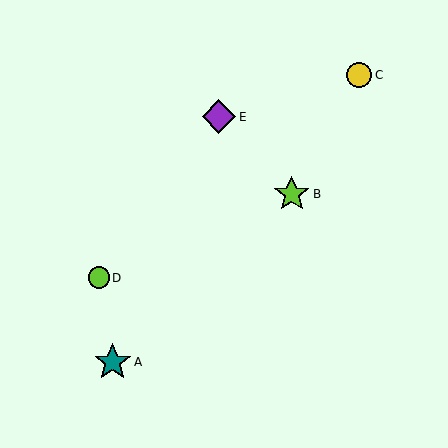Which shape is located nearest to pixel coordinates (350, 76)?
The yellow circle (labeled C) at (359, 75) is nearest to that location.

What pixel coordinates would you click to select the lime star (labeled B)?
Click at (292, 194) to select the lime star B.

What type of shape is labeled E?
Shape E is a purple diamond.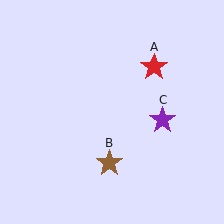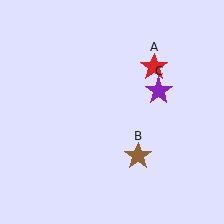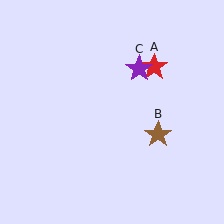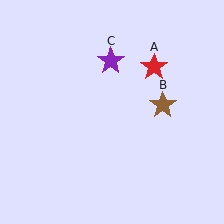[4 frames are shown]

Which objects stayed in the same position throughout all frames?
Red star (object A) remained stationary.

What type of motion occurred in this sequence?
The brown star (object B), purple star (object C) rotated counterclockwise around the center of the scene.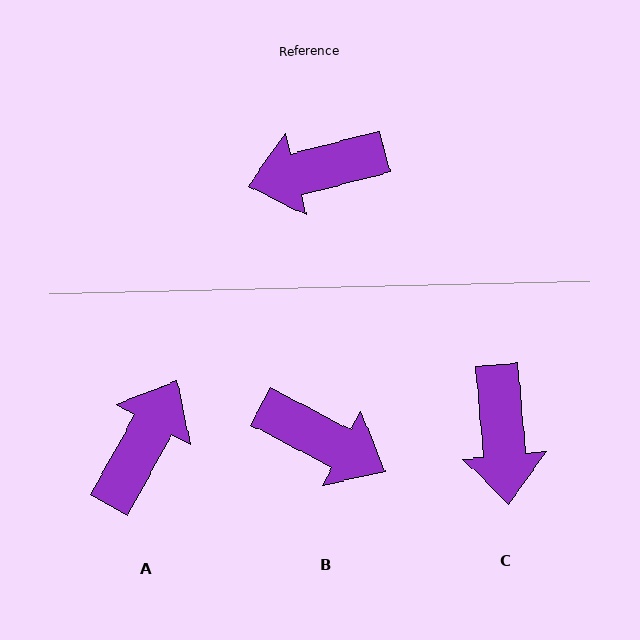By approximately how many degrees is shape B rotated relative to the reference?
Approximately 138 degrees counter-clockwise.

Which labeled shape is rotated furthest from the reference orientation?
B, about 138 degrees away.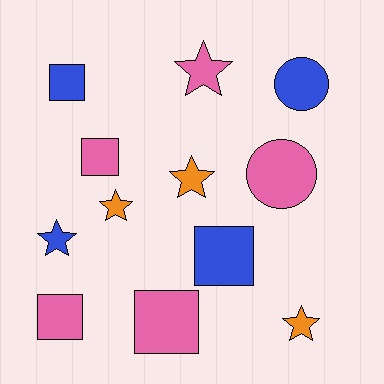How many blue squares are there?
There are 2 blue squares.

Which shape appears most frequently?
Square, with 5 objects.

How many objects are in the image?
There are 12 objects.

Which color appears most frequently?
Pink, with 5 objects.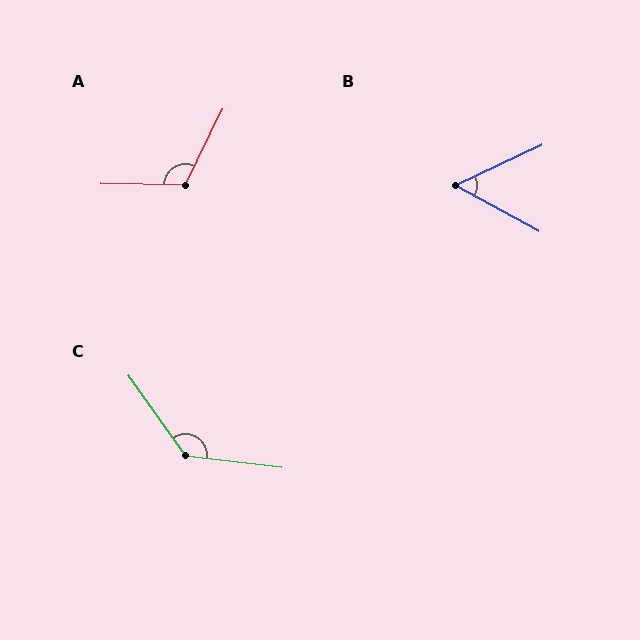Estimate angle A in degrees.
Approximately 115 degrees.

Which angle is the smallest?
B, at approximately 54 degrees.